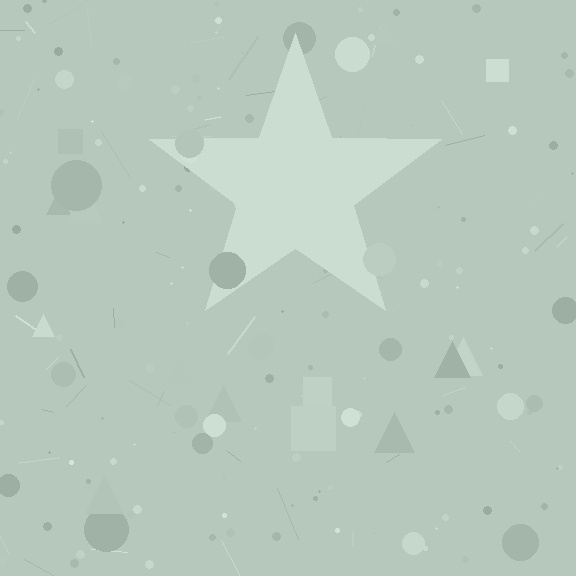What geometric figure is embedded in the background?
A star is embedded in the background.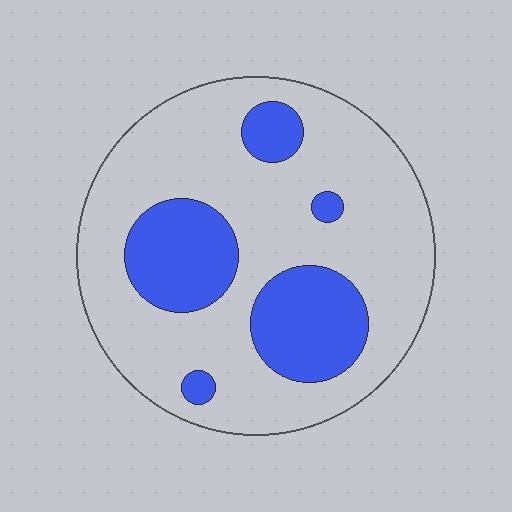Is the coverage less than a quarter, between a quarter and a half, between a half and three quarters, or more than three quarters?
Between a quarter and a half.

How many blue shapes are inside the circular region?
5.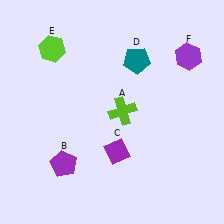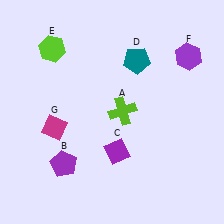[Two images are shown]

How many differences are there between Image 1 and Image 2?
There is 1 difference between the two images.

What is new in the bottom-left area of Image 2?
A magenta diamond (G) was added in the bottom-left area of Image 2.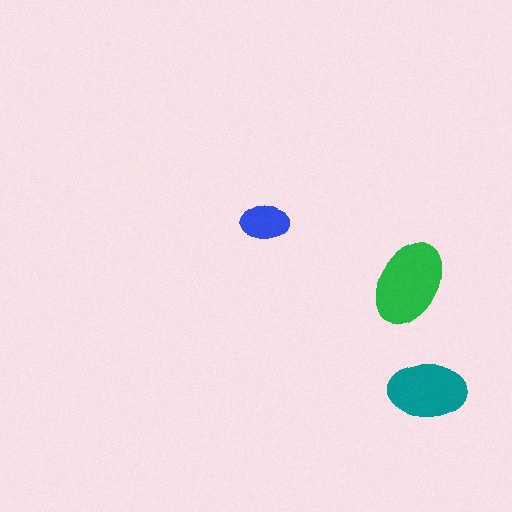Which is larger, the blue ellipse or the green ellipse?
The green one.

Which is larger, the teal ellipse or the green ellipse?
The green one.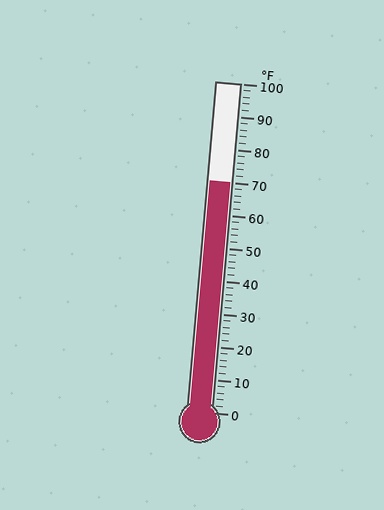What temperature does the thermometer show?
The thermometer shows approximately 70°F.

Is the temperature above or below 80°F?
The temperature is below 80°F.